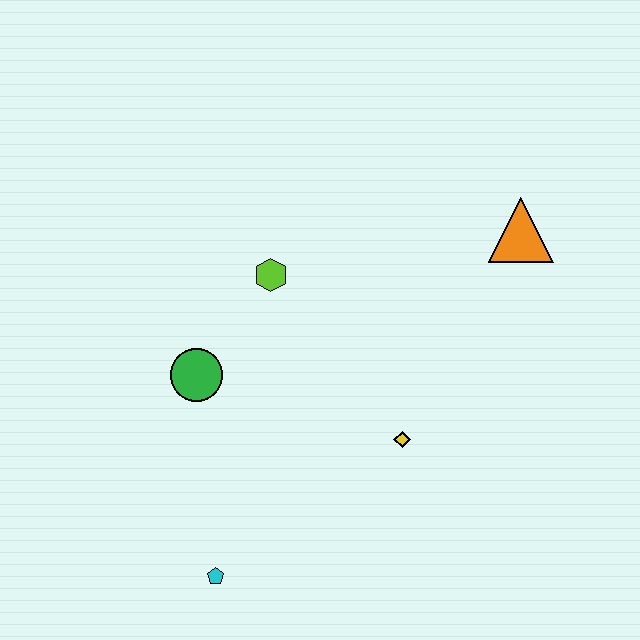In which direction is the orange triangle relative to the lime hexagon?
The orange triangle is to the right of the lime hexagon.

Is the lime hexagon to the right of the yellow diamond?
No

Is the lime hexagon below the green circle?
No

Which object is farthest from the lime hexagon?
The cyan pentagon is farthest from the lime hexagon.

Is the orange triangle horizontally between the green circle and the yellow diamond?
No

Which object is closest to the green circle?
The lime hexagon is closest to the green circle.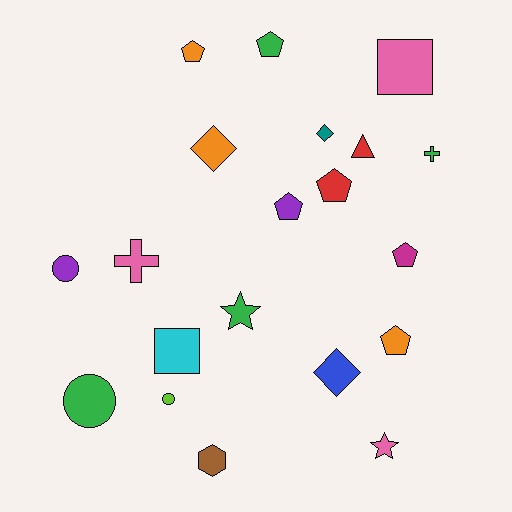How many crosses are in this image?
There are 2 crosses.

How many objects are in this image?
There are 20 objects.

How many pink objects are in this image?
There are 3 pink objects.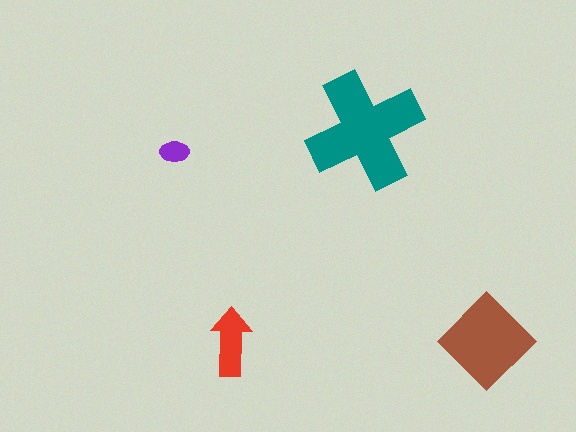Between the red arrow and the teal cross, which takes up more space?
The teal cross.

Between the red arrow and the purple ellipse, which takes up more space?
The red arrow.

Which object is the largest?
The teal cross.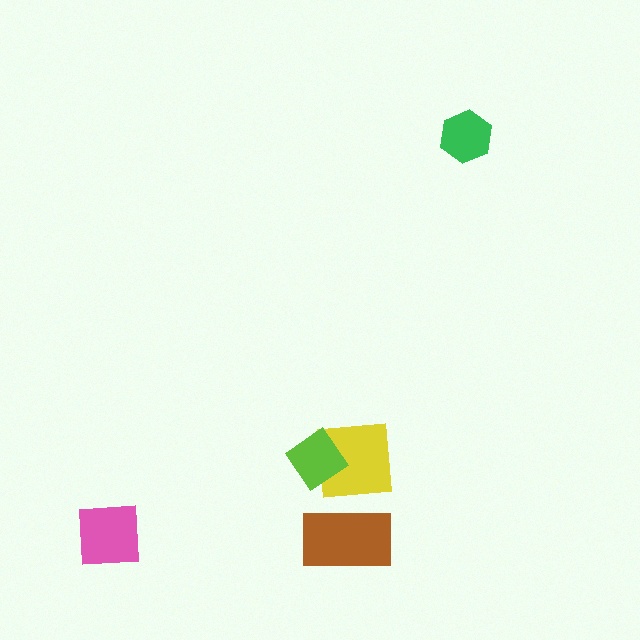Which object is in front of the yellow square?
The lime diamond is in front of the yellow square.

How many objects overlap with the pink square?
0 objects overlap with the pink square.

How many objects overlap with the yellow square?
1 object overlaps with the yellow square.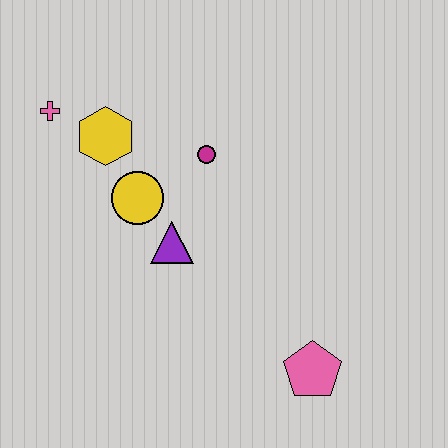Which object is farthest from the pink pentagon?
The pink cross is farthest from the pink pentagon.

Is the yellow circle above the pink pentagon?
Yes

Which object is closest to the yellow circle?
The purple triangle is closest to the yellow circle.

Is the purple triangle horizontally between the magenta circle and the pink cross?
Yes